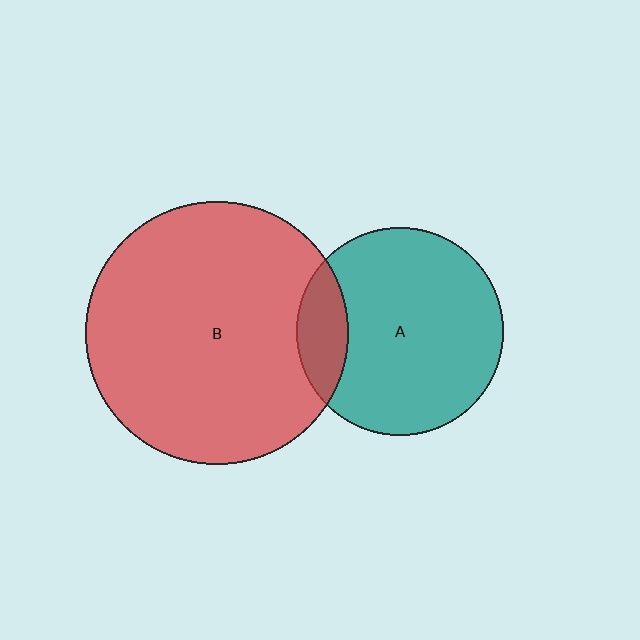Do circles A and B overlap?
Yes.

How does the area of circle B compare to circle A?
Approximately 1.6 times.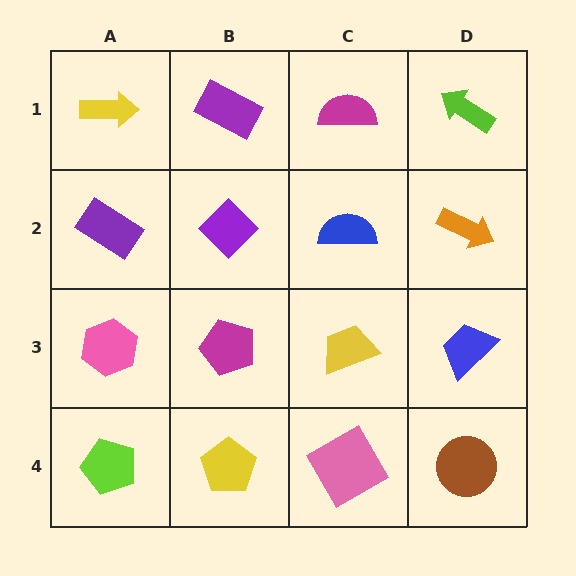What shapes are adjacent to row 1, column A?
A purple rectangle (row 2, column A), a purple rectangle (row 1, column B).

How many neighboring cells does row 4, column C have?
3.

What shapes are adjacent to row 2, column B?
A purple rectangle (row 1, column B), a magenta pentagon (row 3, column B), a purple rectangle (row 2, column A), a blue semicircle (row 2, column C).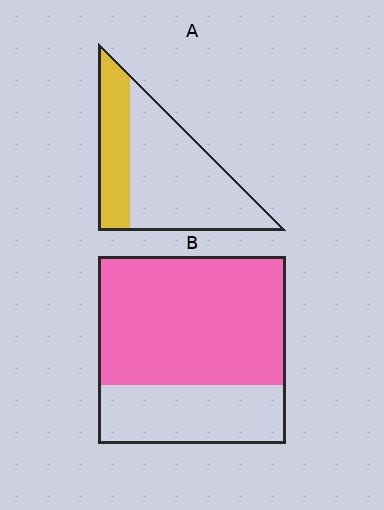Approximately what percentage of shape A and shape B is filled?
A is approximately 30% and B is approximately 70%.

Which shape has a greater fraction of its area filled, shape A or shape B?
Shape B.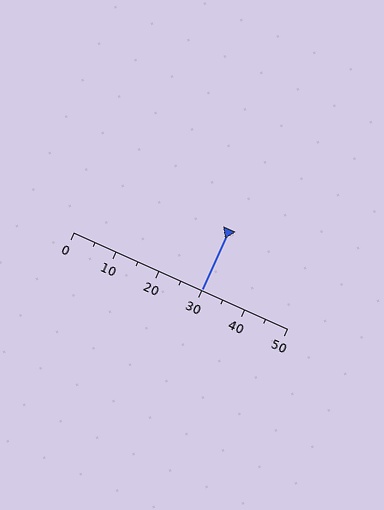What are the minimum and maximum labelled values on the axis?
The axis runs from 0 to 50.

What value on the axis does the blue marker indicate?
The marker indicates approximately 30.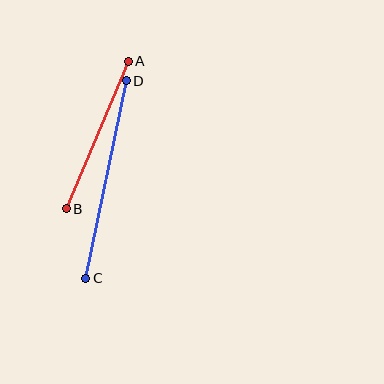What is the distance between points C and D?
The distance is approximately 202 pixels.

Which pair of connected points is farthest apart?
Points C and D are farthest apart.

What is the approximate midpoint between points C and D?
The midpoint is at approximately (106, 179) pixels.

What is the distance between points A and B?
The distance is approximately 160 pixels.